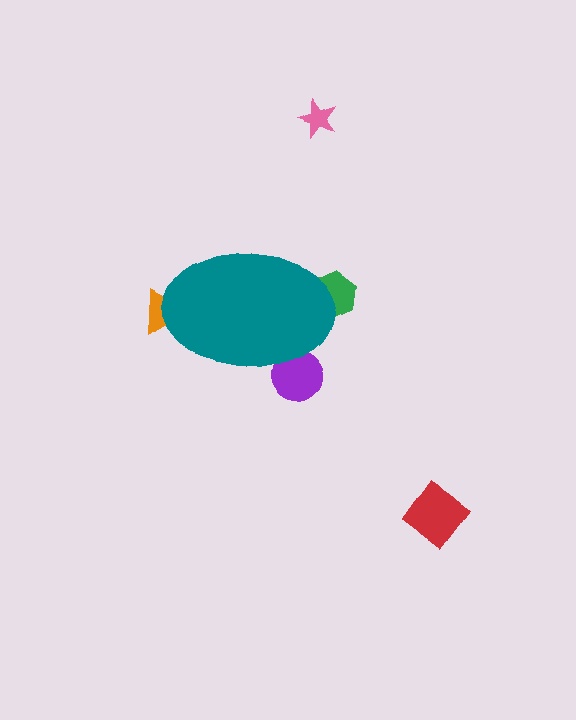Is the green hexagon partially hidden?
Yes, the green hexagon is partially hidden behind the teal ellipse.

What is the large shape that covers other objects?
A teal ellipse.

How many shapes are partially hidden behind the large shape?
3 shapes are partially hidden.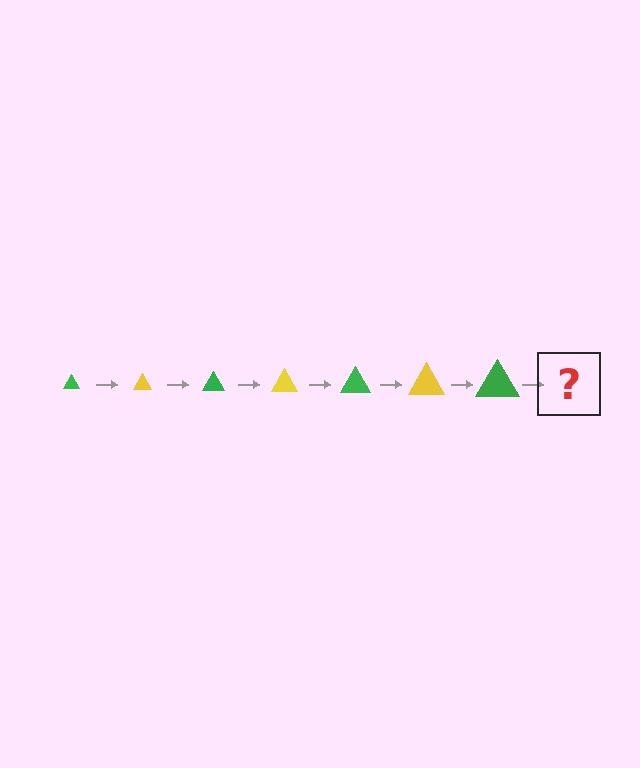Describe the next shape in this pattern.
It should be a yellow triangle, larger than the previous one.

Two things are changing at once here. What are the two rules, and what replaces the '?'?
The two rules are that the triangle grows larger each step and the color cycles through green and yellow. The '?' should be a yellow triangle, larger than the previous one.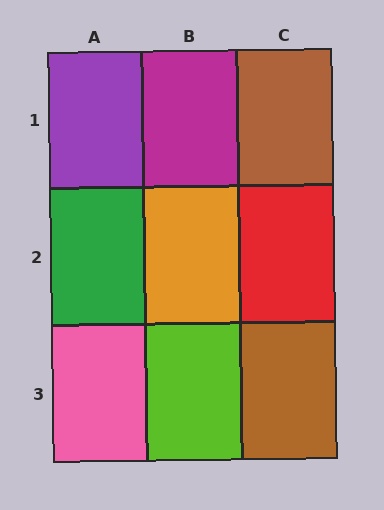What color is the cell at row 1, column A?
Purple.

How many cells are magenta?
1 cell is magenta.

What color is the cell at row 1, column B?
Magenta.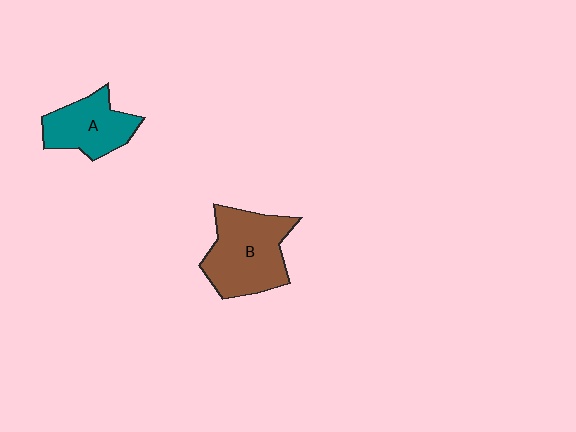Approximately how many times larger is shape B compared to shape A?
Approximately 1.4 times.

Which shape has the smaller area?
Shape A (teal).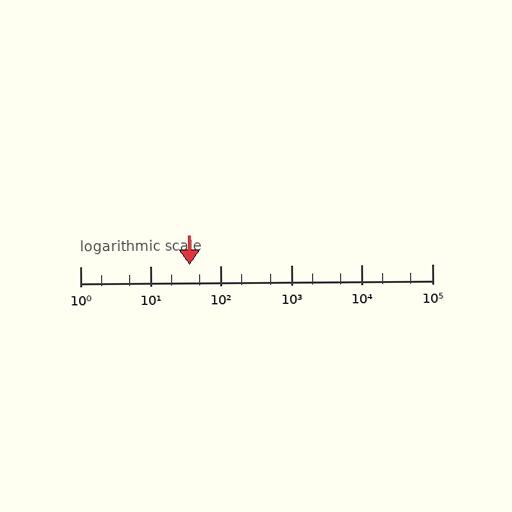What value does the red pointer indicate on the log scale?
The pointer indicates approximately 36.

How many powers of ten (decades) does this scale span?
The scale spans 5 decades, from 1 to 100000.